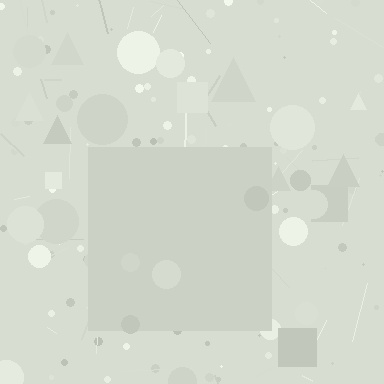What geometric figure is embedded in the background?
A square is embedded in the background.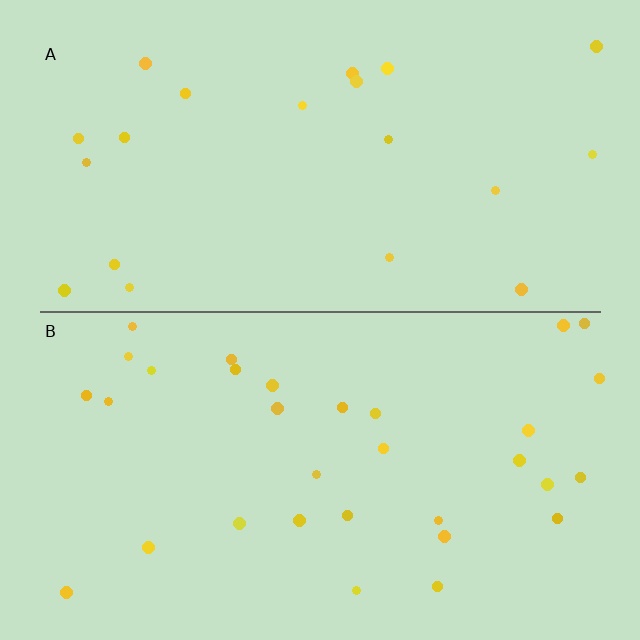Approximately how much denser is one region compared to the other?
Approximately 1.6× — region B over region A.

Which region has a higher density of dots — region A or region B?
B (the bottom).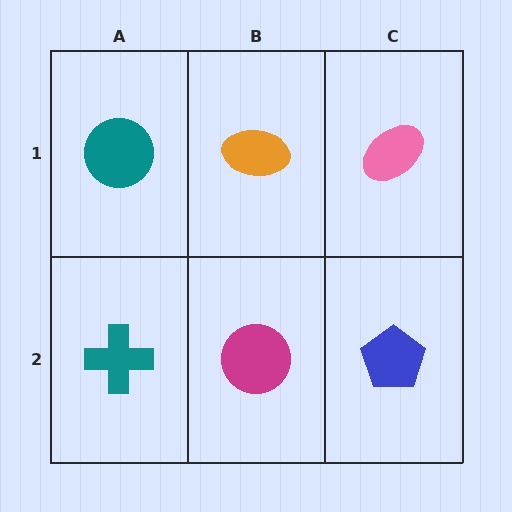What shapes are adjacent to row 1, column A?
A teal cross (row 2, column A), an orange ellipse (row 1, column B).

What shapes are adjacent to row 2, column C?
A pink ellipse (row 1, column C), a magenta circle (row 2, column B).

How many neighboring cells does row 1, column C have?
2.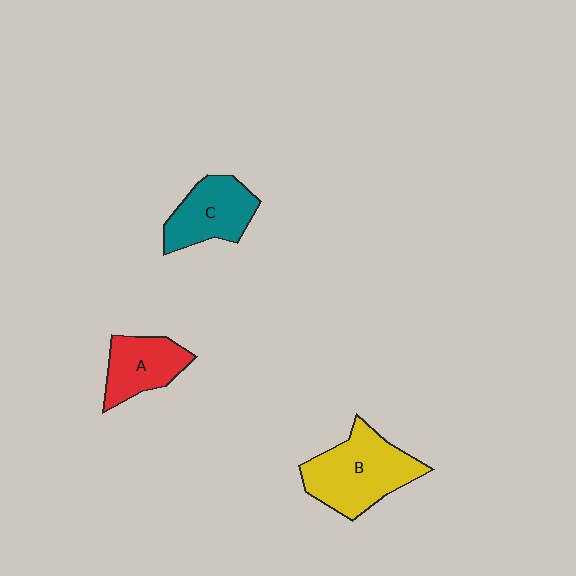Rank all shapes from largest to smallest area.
From largest to smallest: B (yellow), C (teal), A (red).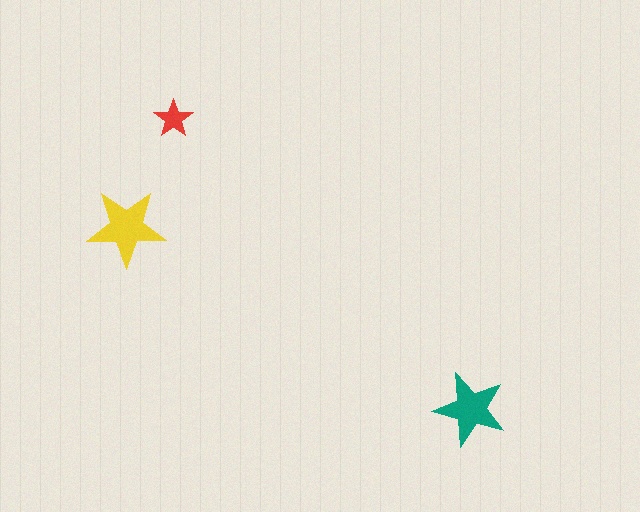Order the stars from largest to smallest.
the yellow one, the teal one, the red one.